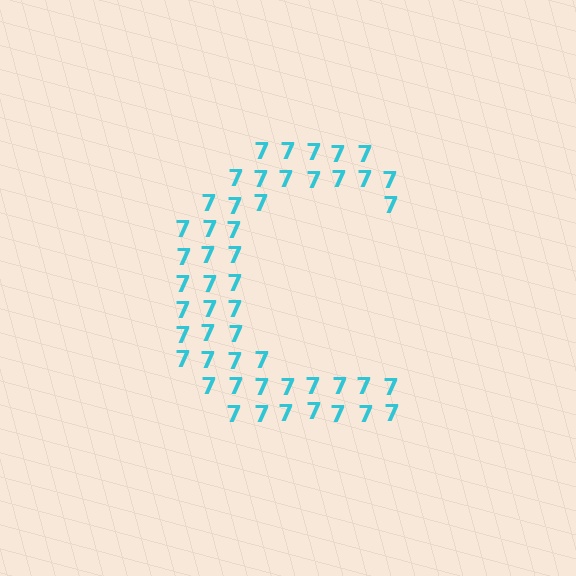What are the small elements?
The small elements are digit 7's.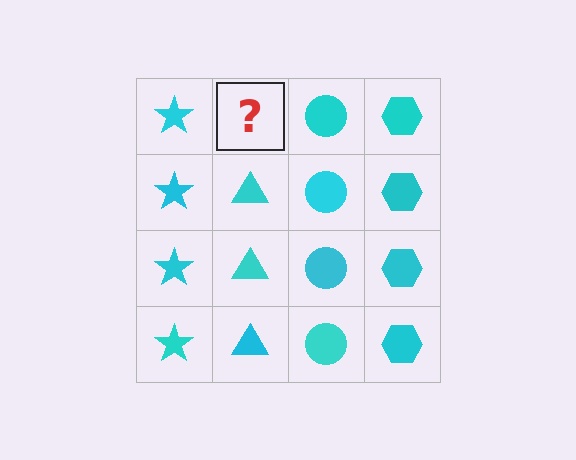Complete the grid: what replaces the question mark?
The question mark should be replaced with a cyan triangle.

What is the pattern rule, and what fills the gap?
The rule is that each column has a consistent shape. The gap should be filled with a cyan triangle.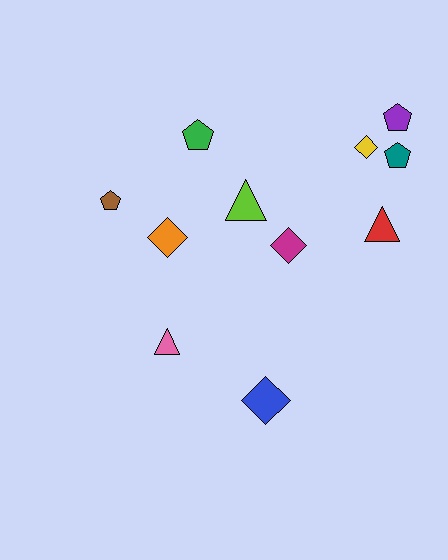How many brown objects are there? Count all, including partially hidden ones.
There is 1 brown object.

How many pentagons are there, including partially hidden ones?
There are 4 pentagons.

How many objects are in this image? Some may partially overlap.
There are 11 objects.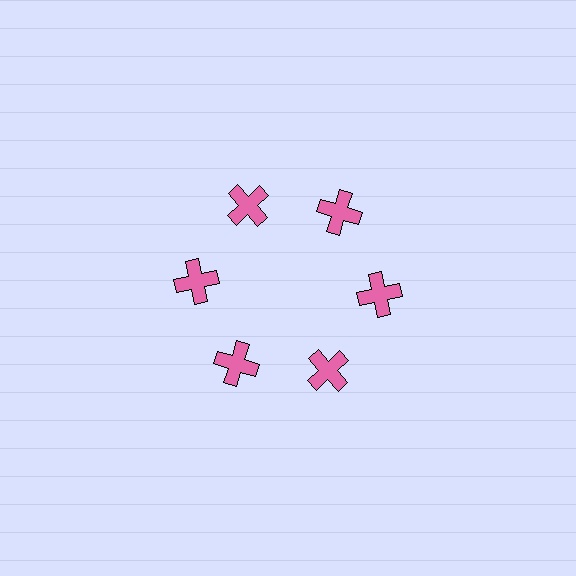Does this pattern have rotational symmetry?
Yes, this pattern has 6-fold rotational symmetry. It looks the same after rotating 60 degrees around the center.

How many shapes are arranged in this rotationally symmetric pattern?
There are 6 shapes, arranged in 6 groups of 1.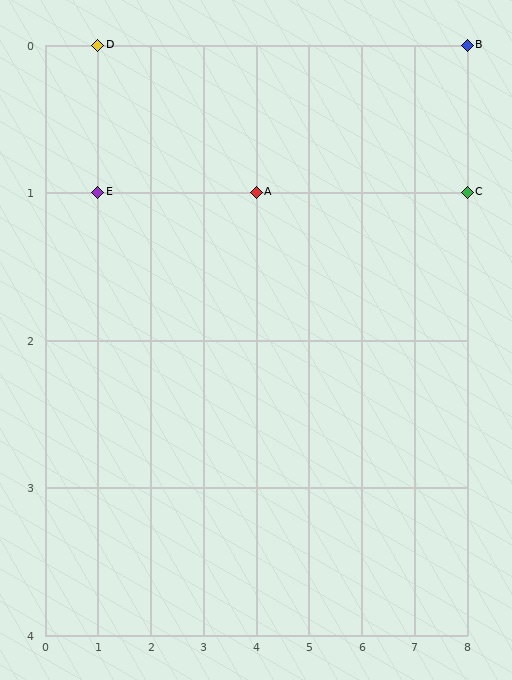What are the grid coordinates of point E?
Point E is at grid coordinates (1, 1).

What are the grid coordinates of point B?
Point B is at grid coordinates (8, 0).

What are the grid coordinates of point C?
Point C is at grid coordinates (8, 1).